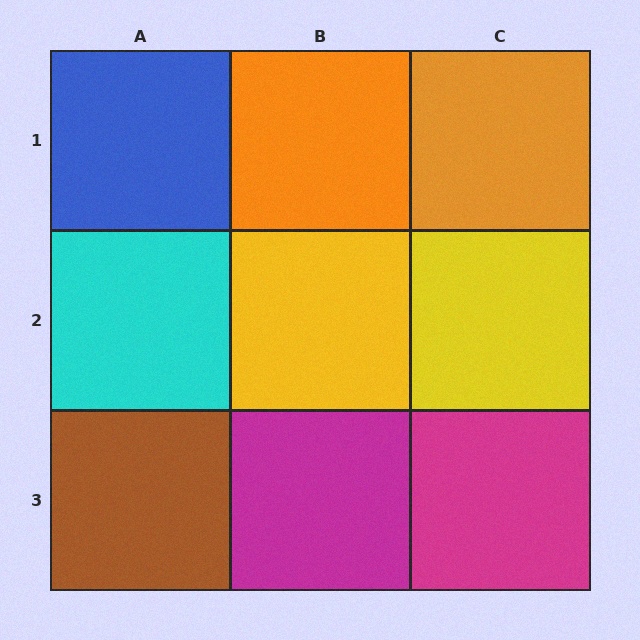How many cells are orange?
2 cells are orange.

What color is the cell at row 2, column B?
Yellow.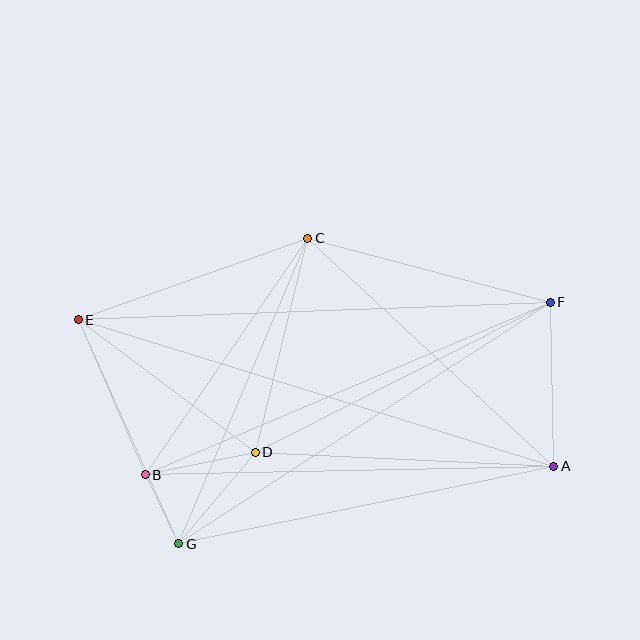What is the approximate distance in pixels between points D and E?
The distance between D and E is approximately 221 pixels.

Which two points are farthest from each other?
Points A and E are farthest from each other.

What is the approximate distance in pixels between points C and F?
The distance between C and F is approximately 251 pixels.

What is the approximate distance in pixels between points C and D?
The distance between C and D is approximately 220 pixels.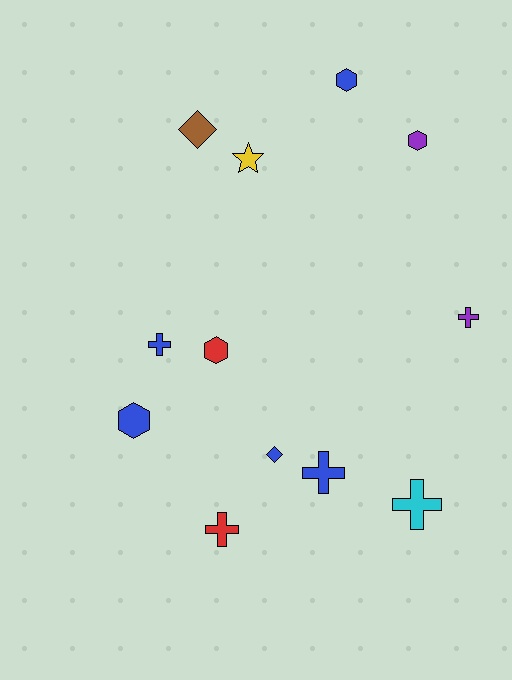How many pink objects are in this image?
There are no pink objects.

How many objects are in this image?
There are 12 objects.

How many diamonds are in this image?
There are 2 diamonds.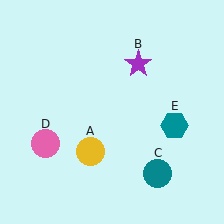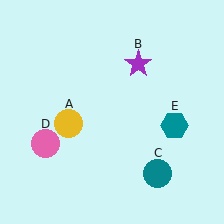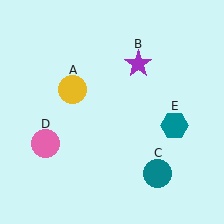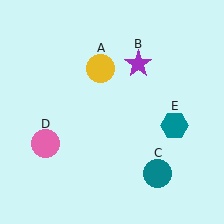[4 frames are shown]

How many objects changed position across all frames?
1 object changed position: yellow circle (object A).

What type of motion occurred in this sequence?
The yellow circle (object A) rotated clockwise around the center of the scene.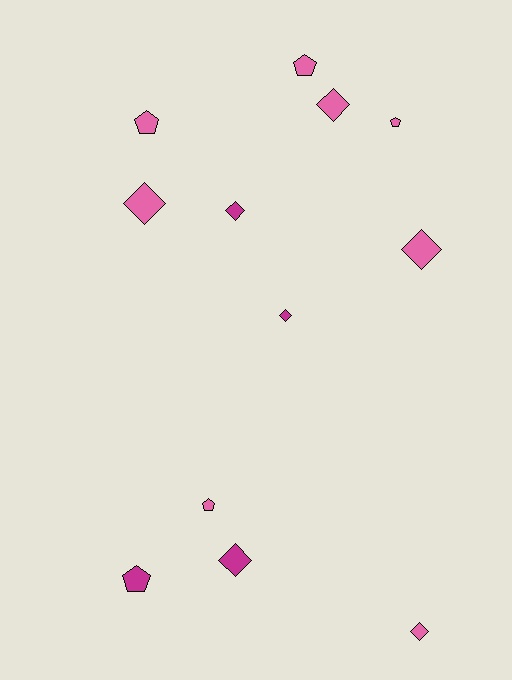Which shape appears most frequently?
Diamond, with 7 objects.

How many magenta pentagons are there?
There is 1 magenta pentagon.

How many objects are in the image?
There are 12 objects.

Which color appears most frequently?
Pink, with 8 objects.